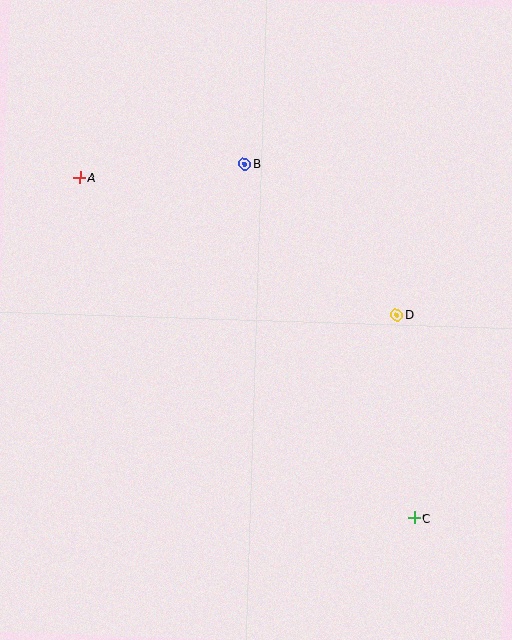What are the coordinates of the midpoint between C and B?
The midpoint between C and B is at (329, 341).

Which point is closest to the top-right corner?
Point B is closest to the top-right corner.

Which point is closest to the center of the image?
Point D at (397, 315) is closest to the center.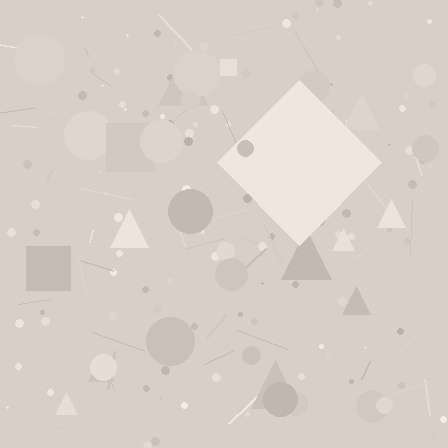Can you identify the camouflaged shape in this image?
The camouflaged shape is a diamond.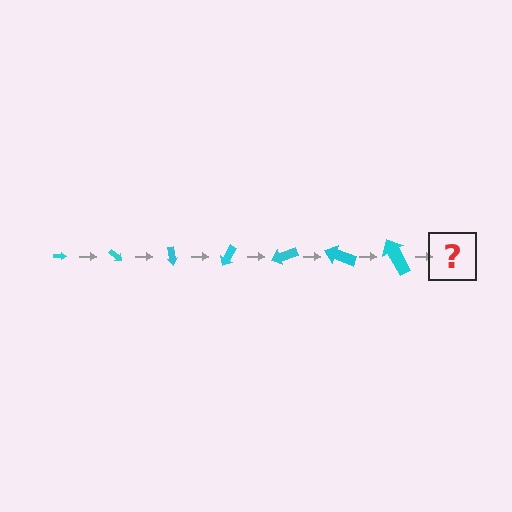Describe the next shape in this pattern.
It should be an arrow, larger than the previous one and rotated 280 degrees from the start.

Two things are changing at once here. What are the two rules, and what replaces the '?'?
The two rules are that the arrow grows larger each step and it rotates 40 degrees each step. The '?' should be an arrow, larger than the previous one and rotated 280 degrees from the start.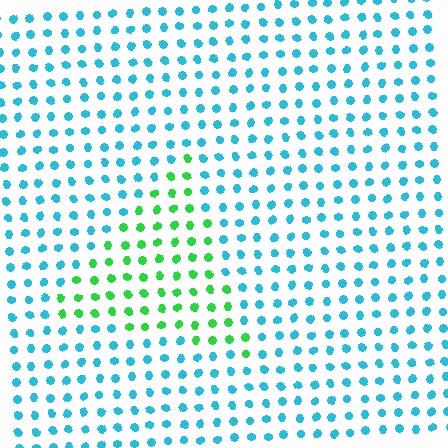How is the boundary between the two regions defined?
The boundary is defined purely by a slight shift in hue (about 61 degrees). Spacing, size, and orientation are identical on both sides.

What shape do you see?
I see a triangle.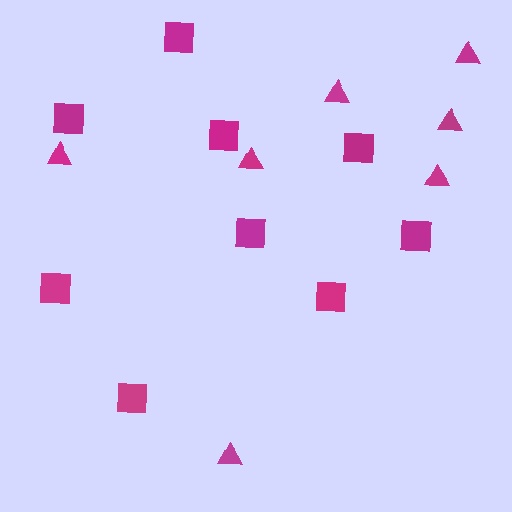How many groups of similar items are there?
There are 2 groups: one group of triangles (7) and one group of squares (9).